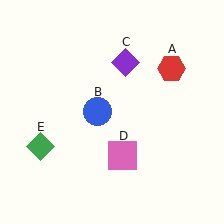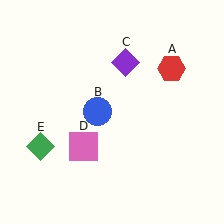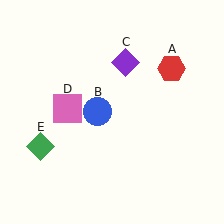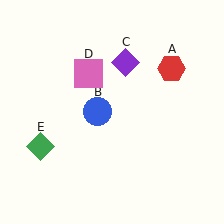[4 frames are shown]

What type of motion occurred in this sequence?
The pink square (object D) rotated clockwise around the center of the scene.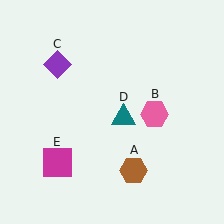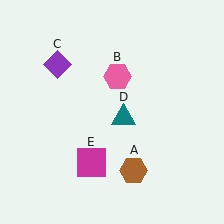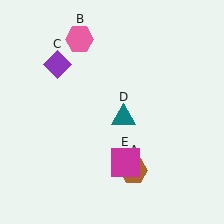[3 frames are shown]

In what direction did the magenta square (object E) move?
The magenta square (object E) moved right.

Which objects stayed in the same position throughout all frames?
Brown hexagon (object A) and purple diamond (object C) and teal triangle (object D) remained stationary.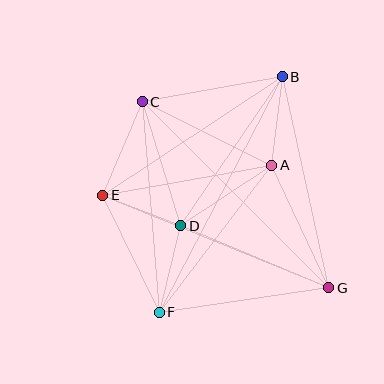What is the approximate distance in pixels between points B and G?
The distance between B and G is approximately 216 pixels.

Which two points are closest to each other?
Points D and E are closest to each other.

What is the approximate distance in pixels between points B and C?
The distance between B and C is approximately 142 pixels.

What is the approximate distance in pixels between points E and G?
The distance between E and G is approximately 244 pixels.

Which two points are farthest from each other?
Points B and F are farthest from each other.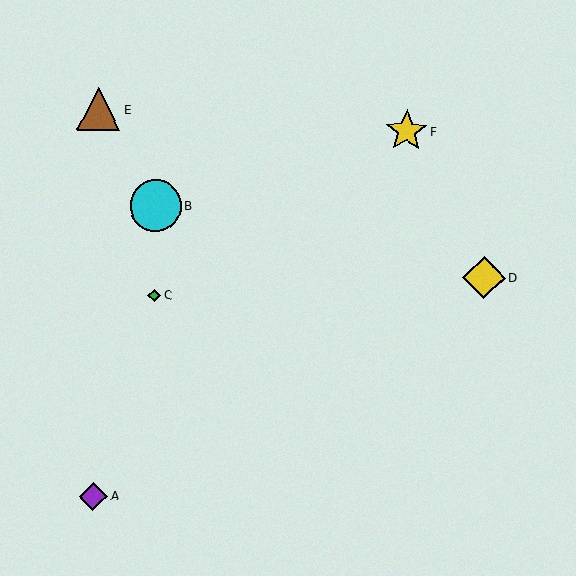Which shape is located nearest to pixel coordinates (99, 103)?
The brown triangle (labeled E) at (99, 109) is nearest to that location.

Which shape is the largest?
The cyan circle (labeled B) is the largest.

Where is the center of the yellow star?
The center of the yellow star is at (406, 131).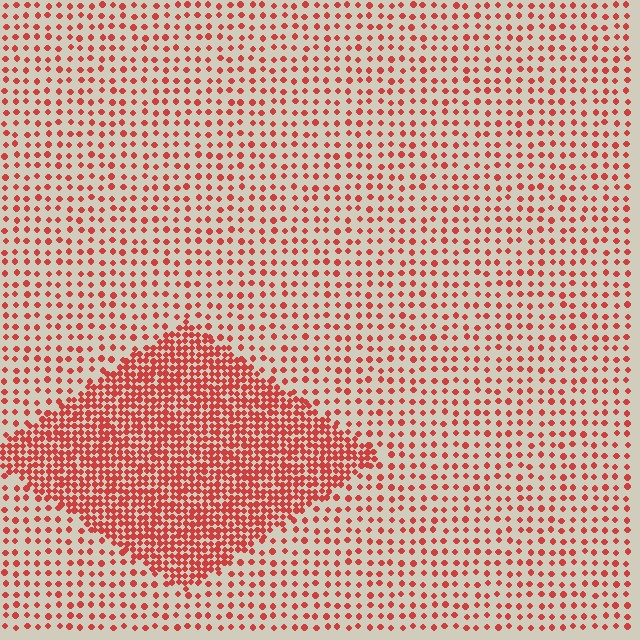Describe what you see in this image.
The image contains small red elements arranged at two different densities. A diamond-shaped region is visible where the elements are more densely packed than the surrounding area.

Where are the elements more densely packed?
The elements are more densely packed inside the diamond boundary.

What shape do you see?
I see a diamond.